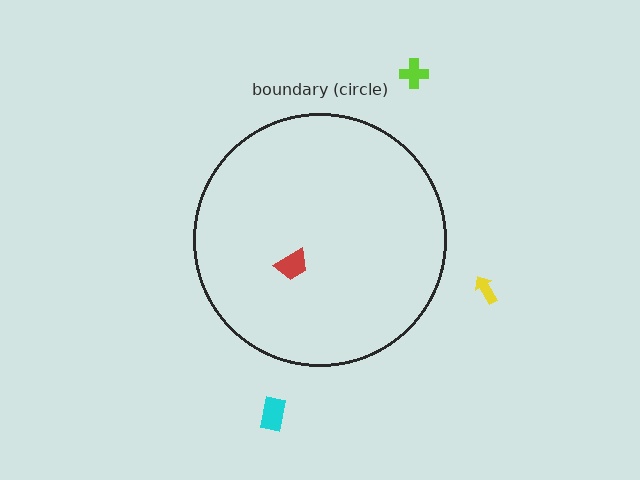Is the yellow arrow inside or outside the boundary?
Outside.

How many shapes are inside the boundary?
1 inside, 3 outside.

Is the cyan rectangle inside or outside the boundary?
Outside.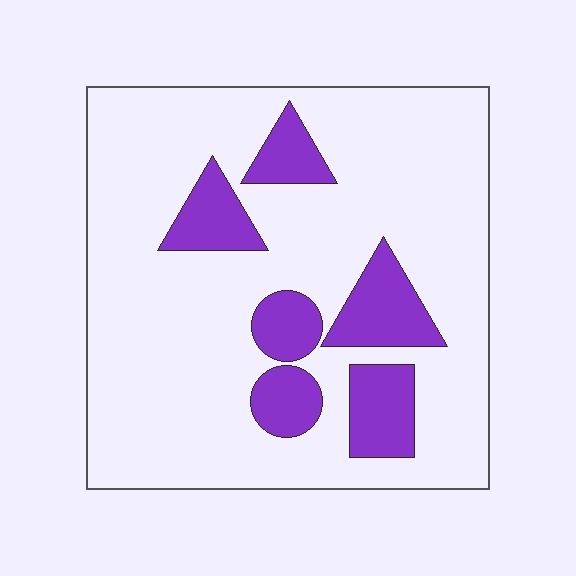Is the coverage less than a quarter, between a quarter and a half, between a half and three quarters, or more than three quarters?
Less than a quarter.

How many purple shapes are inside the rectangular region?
6.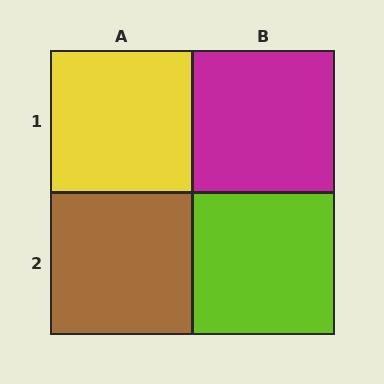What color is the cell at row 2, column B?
Lime.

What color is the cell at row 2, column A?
Brown.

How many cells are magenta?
1 cell is magenta.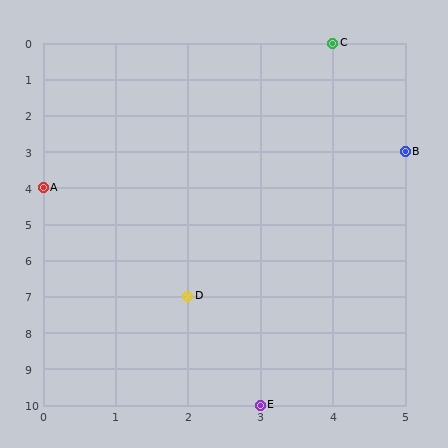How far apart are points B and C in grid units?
Points B and C are 1 column and 3 rows apart (about 3.2 grid units diagonally).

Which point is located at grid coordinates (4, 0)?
Point C is at (4, 0).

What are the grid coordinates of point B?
Point B is at grid coordinates (5, 3).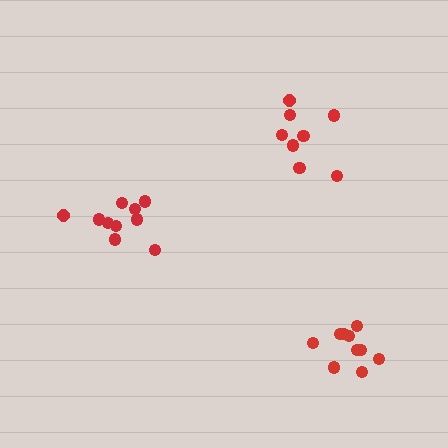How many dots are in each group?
Group 1: 10 dots, Group 2: 10 dots, Group 3: 8 dots (28 total).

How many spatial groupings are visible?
There are 3 spatial groupings.